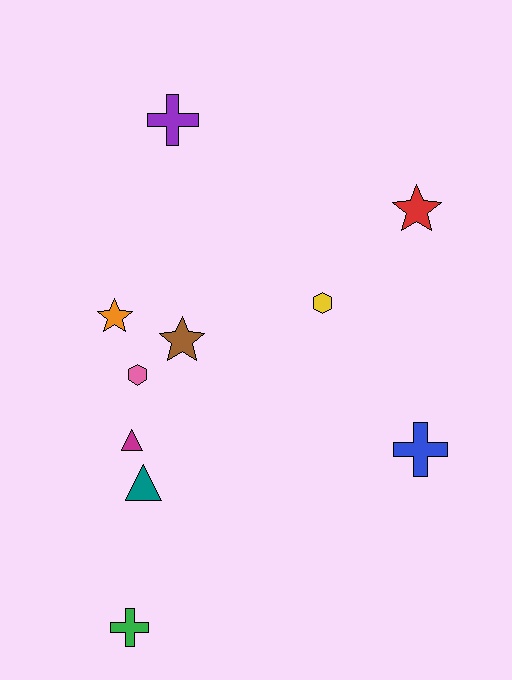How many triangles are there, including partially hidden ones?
There are 2 triangles.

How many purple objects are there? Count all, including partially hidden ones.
There is 1 purple object.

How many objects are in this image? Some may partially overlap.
There are 10 objects.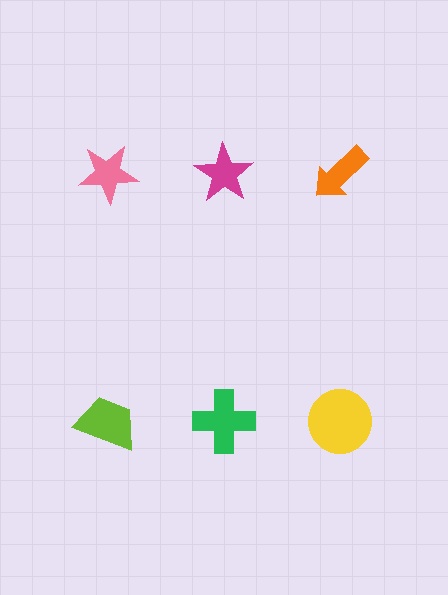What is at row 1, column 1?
A pink star.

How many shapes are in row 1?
3 shapes.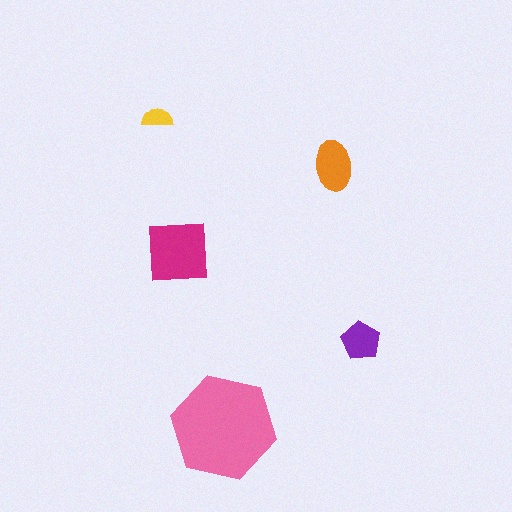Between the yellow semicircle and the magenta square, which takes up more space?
The magenta square.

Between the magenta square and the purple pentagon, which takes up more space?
The magenta square.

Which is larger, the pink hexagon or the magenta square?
The pink hexagon.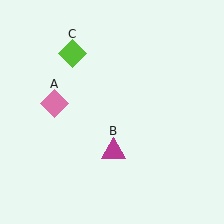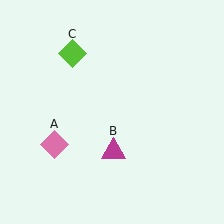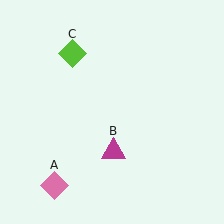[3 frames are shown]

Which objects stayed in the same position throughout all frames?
Magenta triangle (object B) and lime diamond (object C) remained stationary.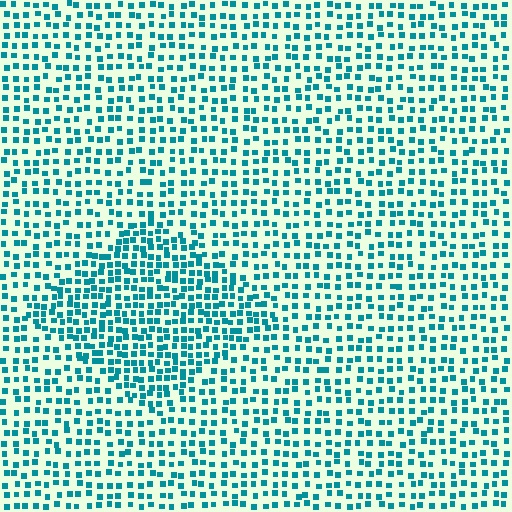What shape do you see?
I see a diamond.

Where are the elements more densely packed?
The elements are more densely packed inside the diamond boundary.